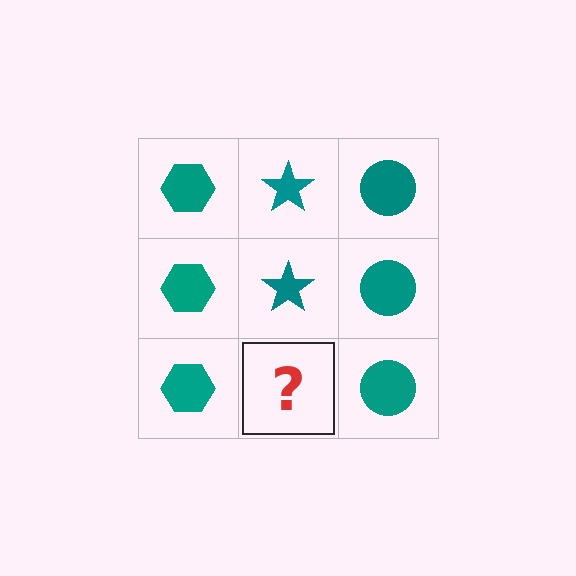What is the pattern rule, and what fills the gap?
The rule is that each column has a consistent shape. The gap should be filled with a teal star.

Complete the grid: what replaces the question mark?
The question mark should be replaced with a teal star.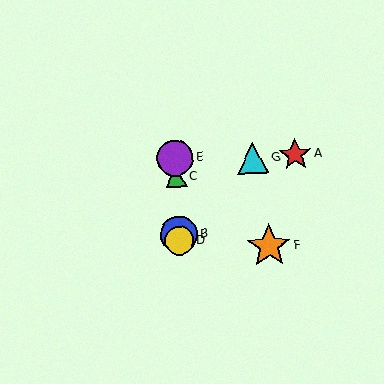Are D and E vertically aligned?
Yes, both are at x≈179.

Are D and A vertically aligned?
No, D is at x≈179 and A is at x≈295.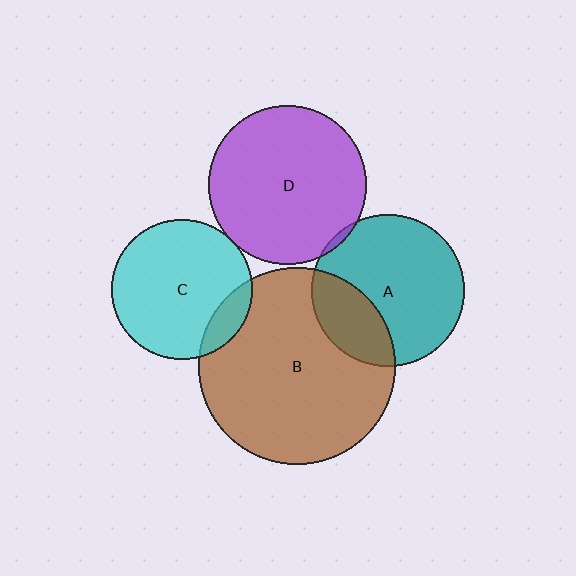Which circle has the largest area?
Circle B (brown).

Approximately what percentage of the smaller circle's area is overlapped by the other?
Approximately 5%.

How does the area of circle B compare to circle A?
Approximately 1.7 times.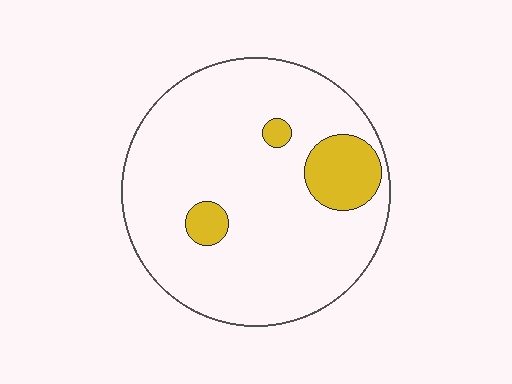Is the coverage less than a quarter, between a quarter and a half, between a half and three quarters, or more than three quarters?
Less than a quarter.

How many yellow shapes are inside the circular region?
3.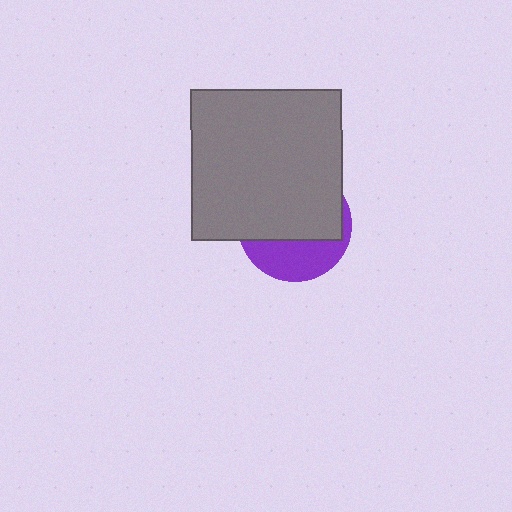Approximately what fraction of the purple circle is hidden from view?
Roughly 65% of the purple circle is hidden behind the gray square.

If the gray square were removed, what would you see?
You would see the complete purple circle.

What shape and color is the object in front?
The object in front is a gray square.